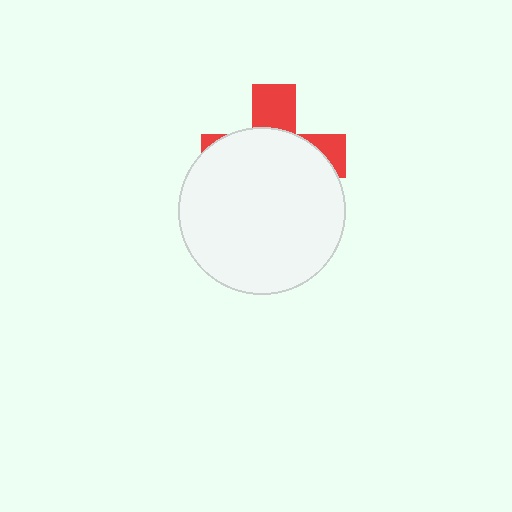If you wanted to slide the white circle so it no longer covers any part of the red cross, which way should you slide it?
Slide it down — that is the most direct way to separate the two shapes.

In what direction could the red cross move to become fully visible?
The red cross could move up. That would shift it out from behind the white circle entirely.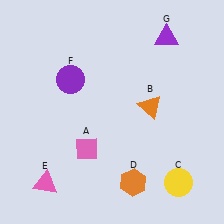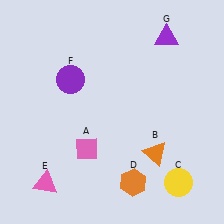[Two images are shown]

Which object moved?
The orange triangle (B) moved down.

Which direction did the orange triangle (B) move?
The orange triangle (B) moved down.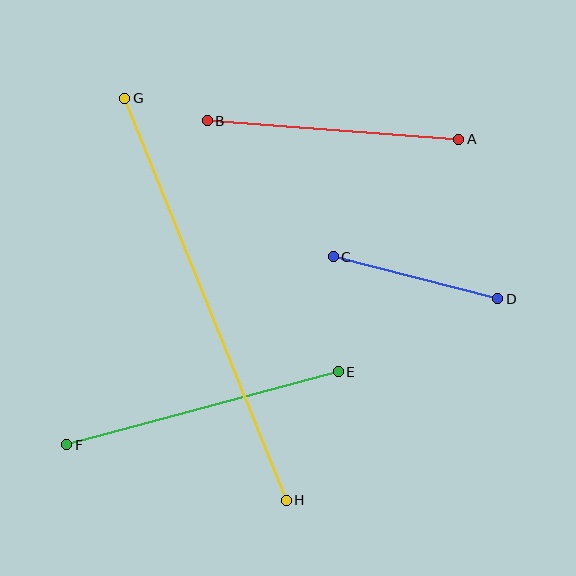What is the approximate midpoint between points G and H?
The midpoint is at approximately (205, 299) pixels.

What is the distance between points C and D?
The distance is approximately 170 pixels.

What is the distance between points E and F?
The distance is approximately 281 pixels.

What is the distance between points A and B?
The distance is approximately 252 pixels.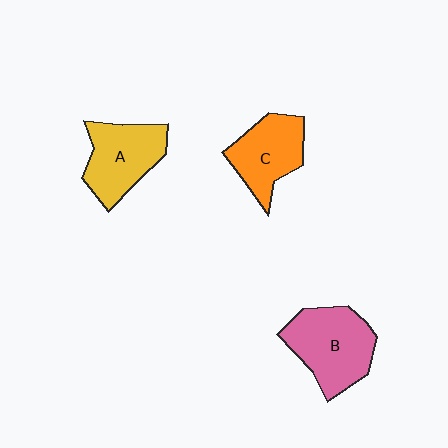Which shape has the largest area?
Shape B (pink).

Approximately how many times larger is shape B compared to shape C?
Approximately 1.3 times.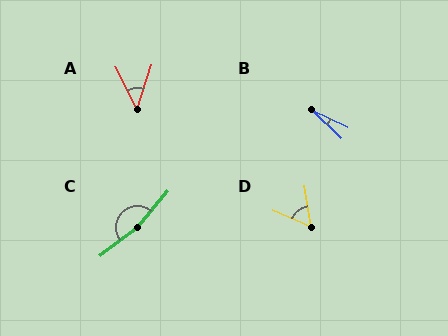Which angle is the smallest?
B, at approximately 19 degrees.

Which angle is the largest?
C, at approximately 166 degrees.